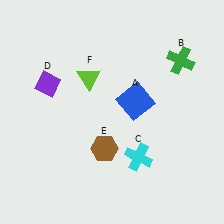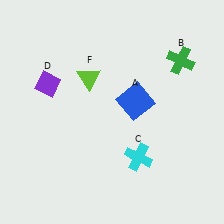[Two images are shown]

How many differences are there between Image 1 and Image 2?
There is 1 difference between the two images.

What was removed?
The brown hexagon (E) was removed in Image 2.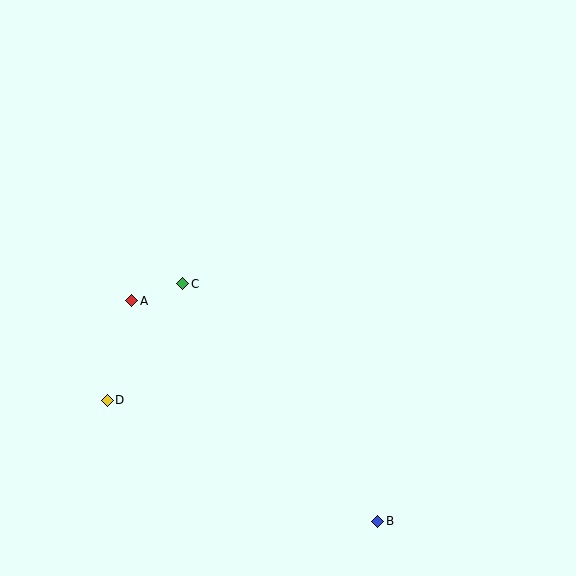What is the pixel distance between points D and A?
The distance between D and A is 102 pixels.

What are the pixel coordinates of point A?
Point A is at (132, 301).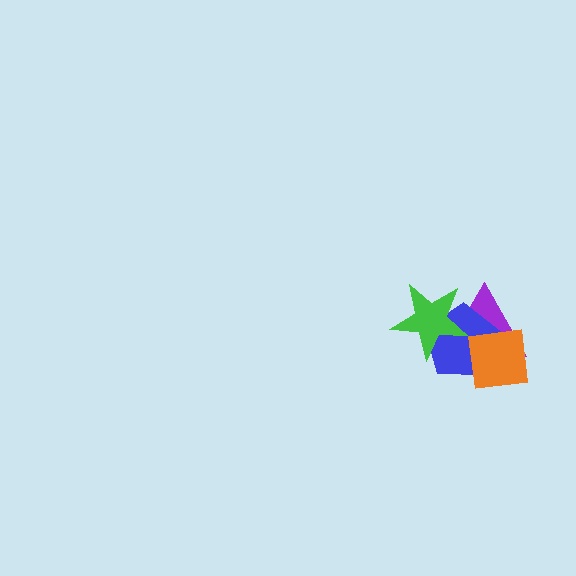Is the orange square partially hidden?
No, no other shape covers it.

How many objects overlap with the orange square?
2 objects overlap with the orange square.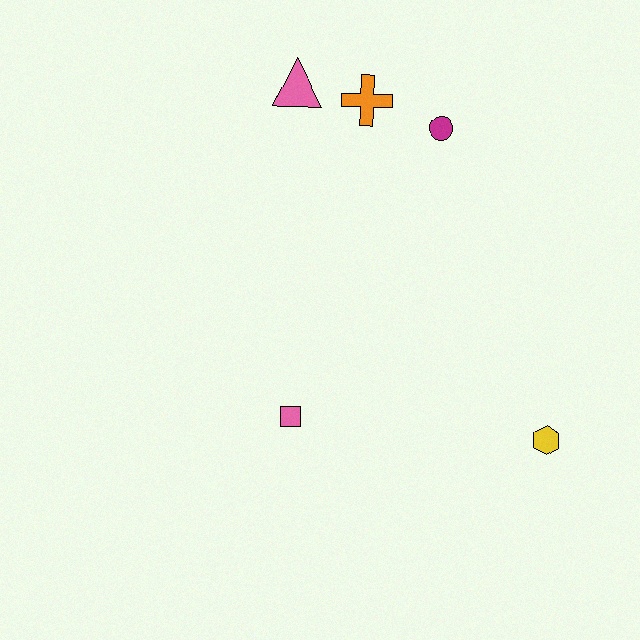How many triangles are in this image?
There is 1 triangle.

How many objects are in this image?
There are 5 objects.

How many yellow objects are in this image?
There is 1 yellow object.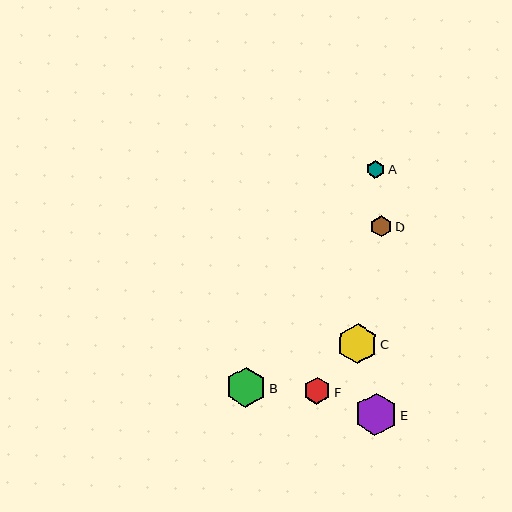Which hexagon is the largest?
Hexagon E is the largest with a size of approximately 43 pixels.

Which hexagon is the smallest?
Hexagon A is the smallest with a size of approximately 18 pixels.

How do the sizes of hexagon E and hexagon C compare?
Hexagon E and hexagon C are approximately the same size.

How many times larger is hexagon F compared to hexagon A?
Hexagon F is approximately 1.5 times the size of hexagon A.